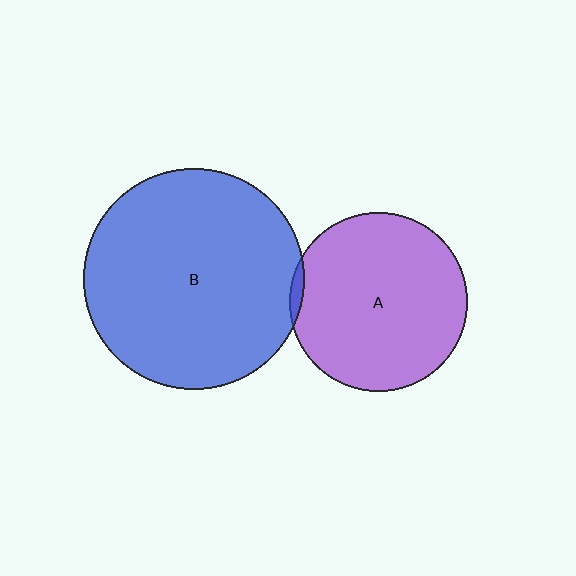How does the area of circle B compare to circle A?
Approximately 1.5 times.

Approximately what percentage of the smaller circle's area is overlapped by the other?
Approximately 5%.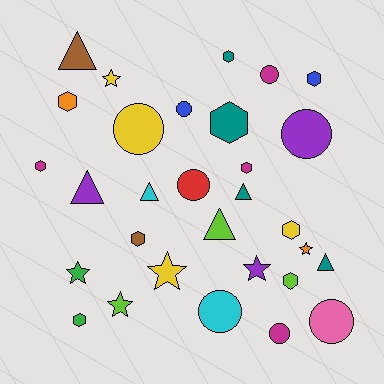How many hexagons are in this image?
There are 10 hexagons.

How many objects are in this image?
There are 30 objects.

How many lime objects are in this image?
There are 3 lime objects.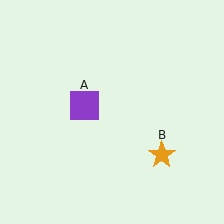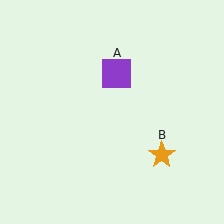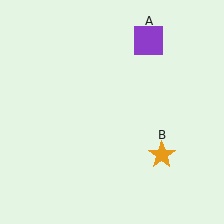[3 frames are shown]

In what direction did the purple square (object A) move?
The purple square (object A) moved up and to the right.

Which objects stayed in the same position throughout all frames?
Orange star (object B) remained stationary.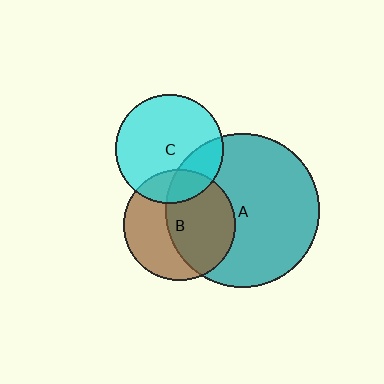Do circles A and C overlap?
Yes.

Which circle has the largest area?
Circle A (teal).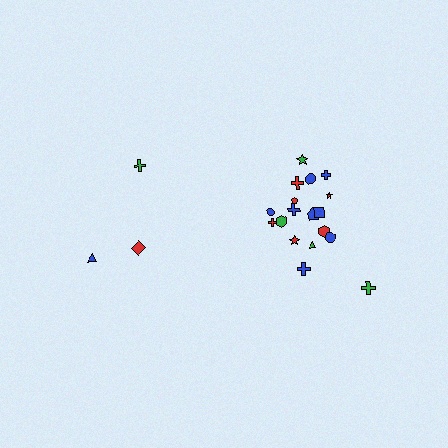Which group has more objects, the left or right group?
The right group.